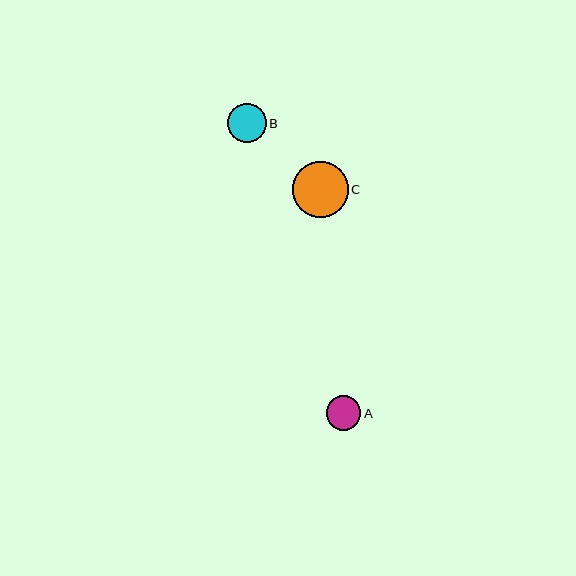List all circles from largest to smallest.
From largest to smallest: C, B, A.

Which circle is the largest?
Circle C is the largest with a size of approximately 56 pixels.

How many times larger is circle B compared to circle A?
Circle B is approximately 1.1 times the size of circle A.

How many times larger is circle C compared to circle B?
Circle C is approximately 1.5 times the size of circle B.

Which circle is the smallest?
Circle A is the smallest with a size of approximately 34 pixels.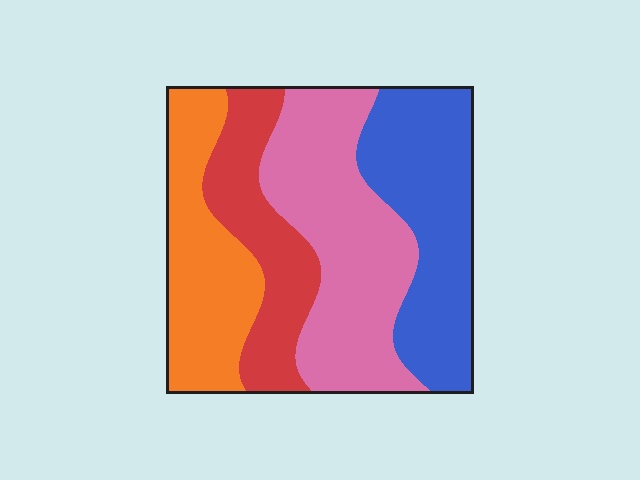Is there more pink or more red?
Pink.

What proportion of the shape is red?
Red takes up about one fifth (1/5) of the shape.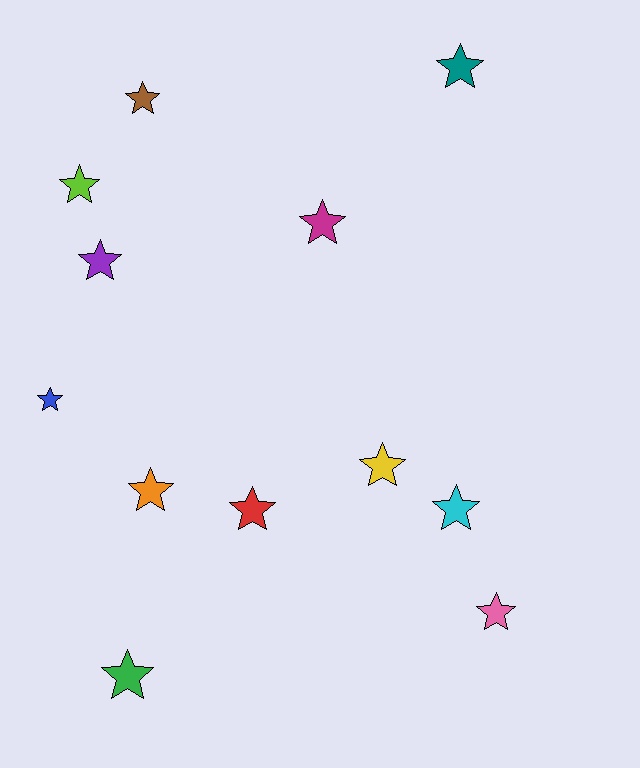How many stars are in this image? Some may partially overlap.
There are 12 stars.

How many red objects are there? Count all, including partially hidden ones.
There is 1 red object.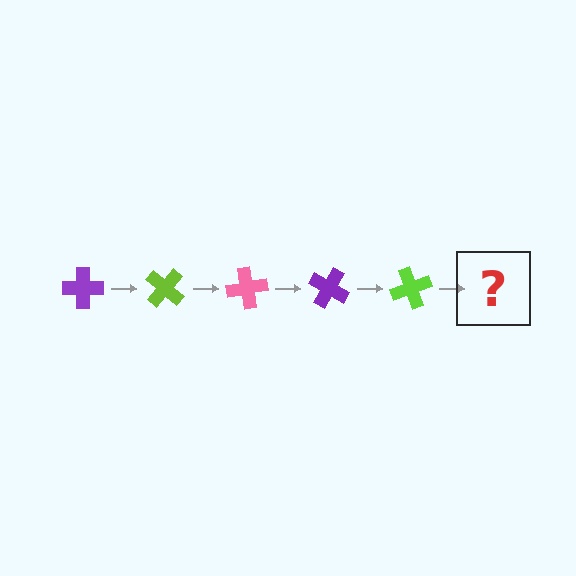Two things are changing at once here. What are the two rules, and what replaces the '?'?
The two rules are that it rotates 40 degrees each step and the color cycles through purple, lime, and pink. The '?' should be a pink cross, rotated 200 degrees from the start.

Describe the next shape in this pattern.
It should be a pink cross, rotated 200 degrees from the start.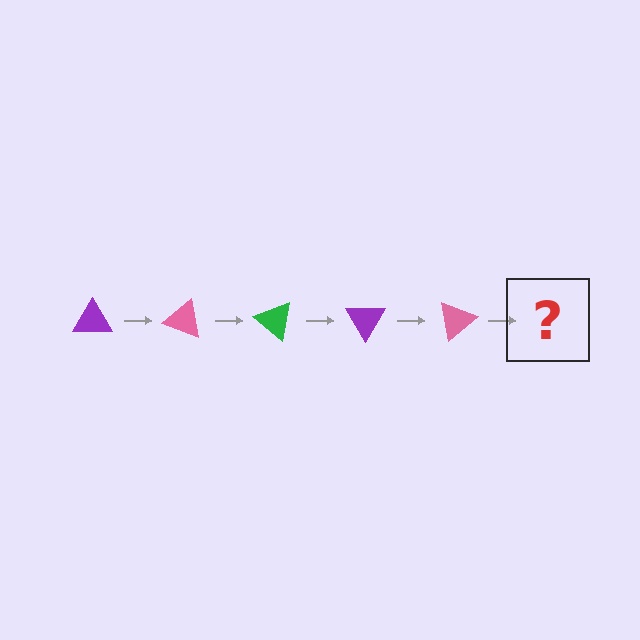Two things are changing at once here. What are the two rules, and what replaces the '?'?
The two rules are that it rotates 20 degrees each step and the color cycles through purple, pink, and green. The '?' should be a green triangle, rotated 100 degrees from the start.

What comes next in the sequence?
The next element should be a green triangle, rotated 100 degrees from the start.